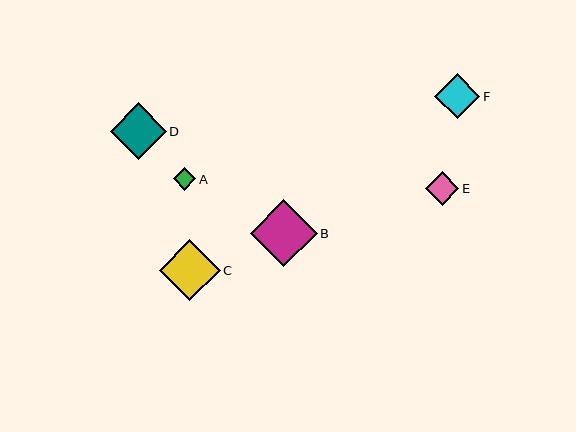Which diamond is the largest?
Diamond B is the largest with a size of approximately 67 pixels.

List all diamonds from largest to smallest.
From largest to smallest: B, C, D, F, E, A.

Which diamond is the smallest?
Diamond A is the smallest with a size of approximately 23 pixels.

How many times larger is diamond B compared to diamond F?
Diamond B is approximately 1.5 times the size of diamond F.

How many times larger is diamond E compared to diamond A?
Diamond E is approximately 1.5 times the size of diamond A.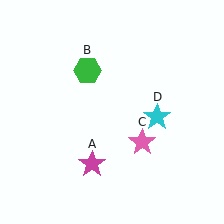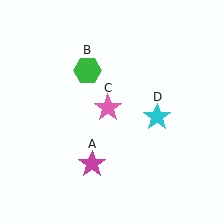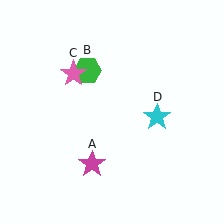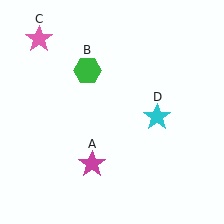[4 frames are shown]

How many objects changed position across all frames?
1 object changed position: pink star (object C).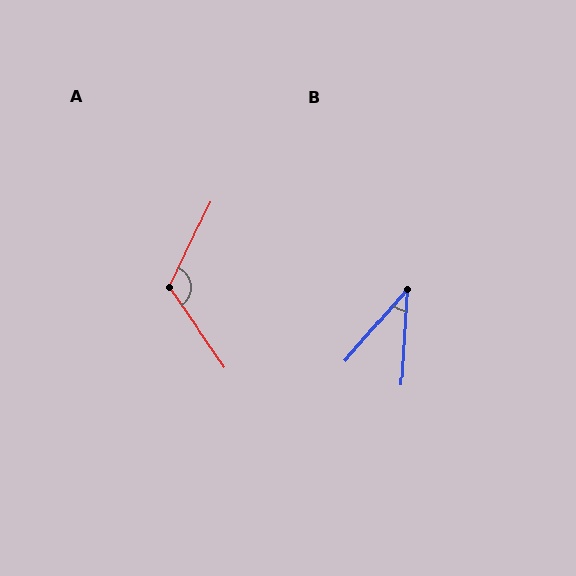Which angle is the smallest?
B, at approximately 38 degrees.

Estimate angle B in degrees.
Approximately 38 degrees.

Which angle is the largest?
A, at approximately 119 degrees.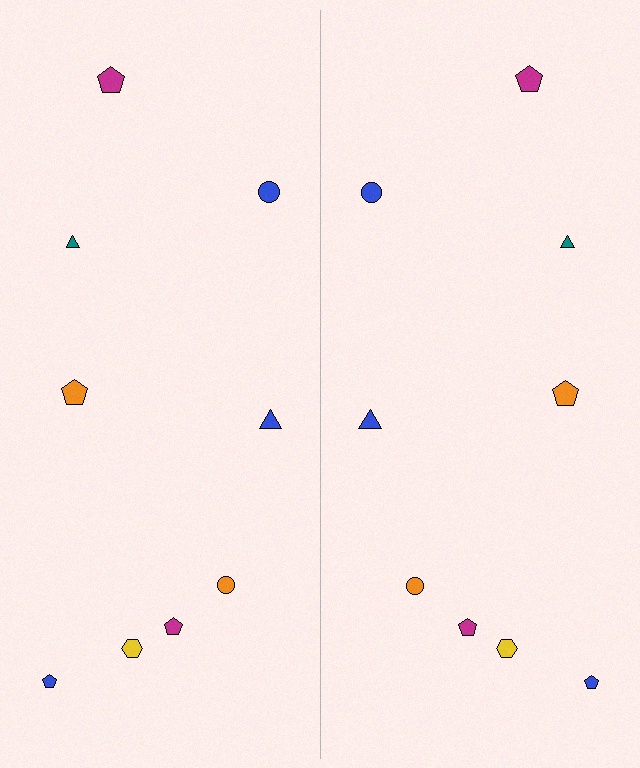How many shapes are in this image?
There are 18 shapes in this image.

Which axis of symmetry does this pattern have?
The pattern has a vertical axis of symmetry running through the center of the image.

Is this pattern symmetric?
Yes, this pattern has bilateral (reflection) symmetry.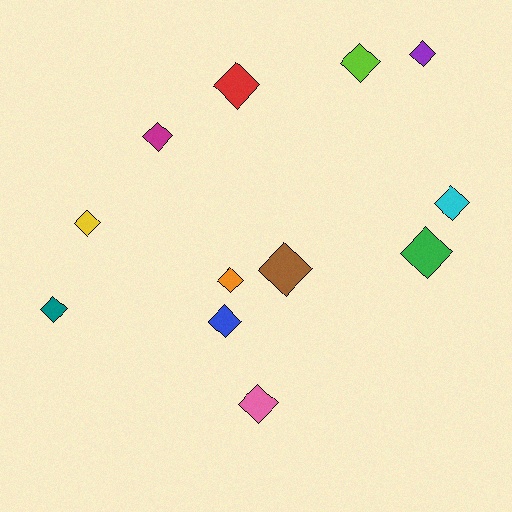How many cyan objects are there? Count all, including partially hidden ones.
There is 1 cyan object.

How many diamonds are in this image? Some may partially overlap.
There are 12 diamonds.